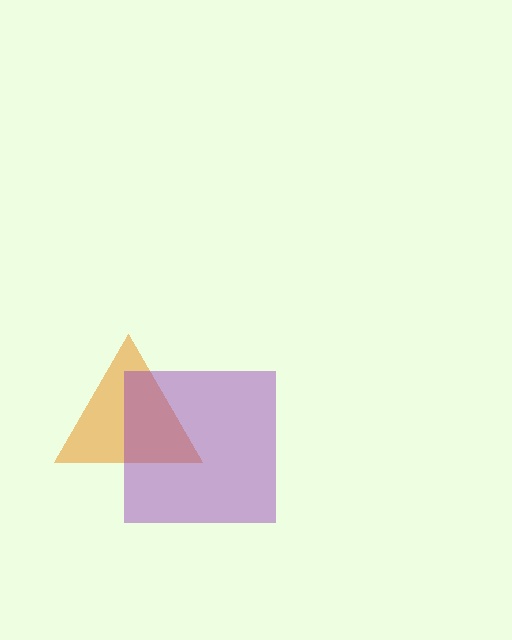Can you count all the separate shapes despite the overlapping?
Yes, there are 2 separate shapes.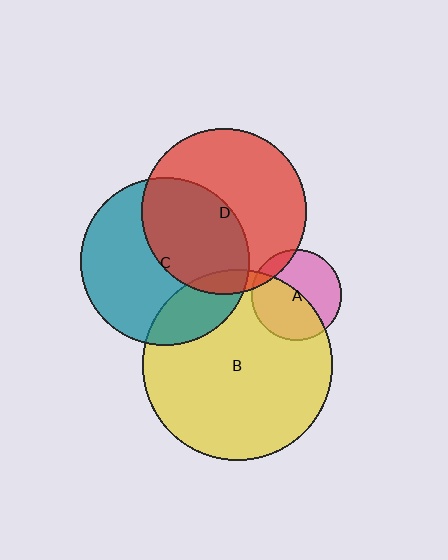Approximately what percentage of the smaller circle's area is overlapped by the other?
Approximately 10%.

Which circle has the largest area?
Circle B (yellow).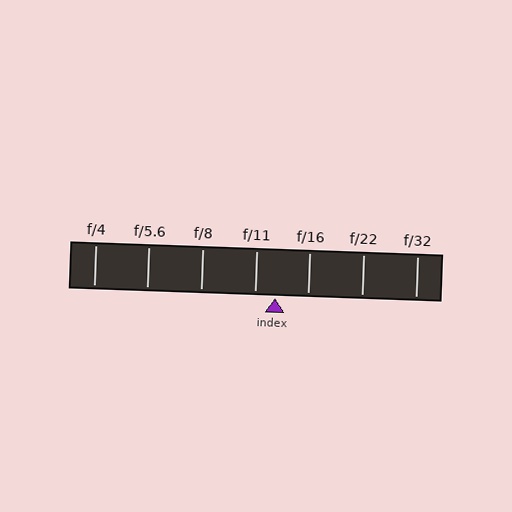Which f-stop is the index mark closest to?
The index mark is closest to f/11.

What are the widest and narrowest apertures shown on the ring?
The widest aperture shown is f/4 and the narrowest is f/32.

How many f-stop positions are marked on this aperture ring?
There are 7 f-stop positions marked.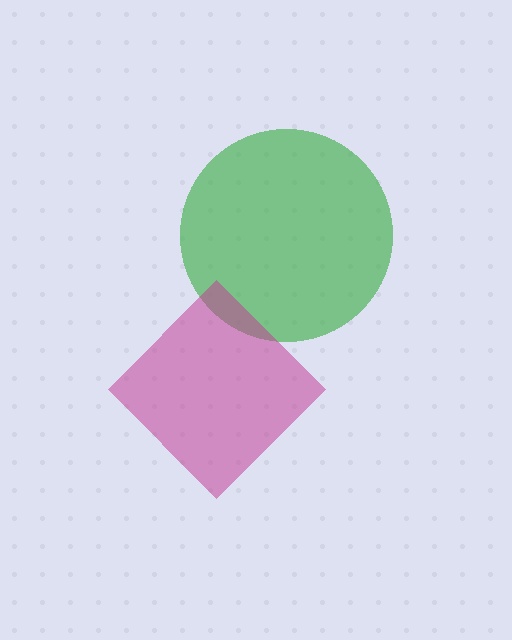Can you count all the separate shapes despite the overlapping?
Yes, there are 2 separate shapes.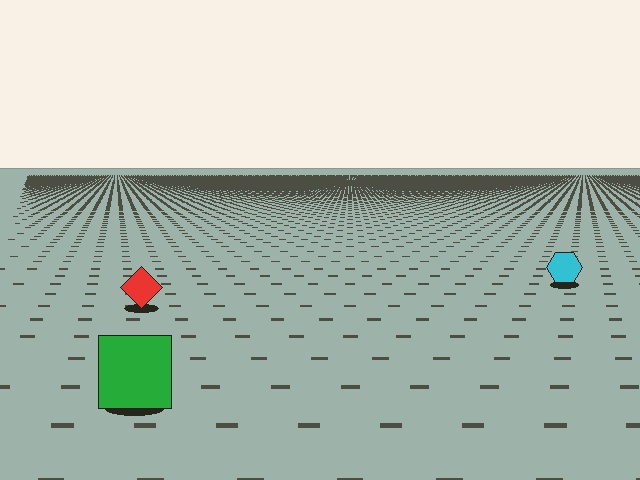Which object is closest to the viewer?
The green square is closest. The texture marks near it are larger and more spread out.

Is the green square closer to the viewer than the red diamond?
Yes. The green square is closer — you can tell from the texture gradient: the ground texture is coarser near it.